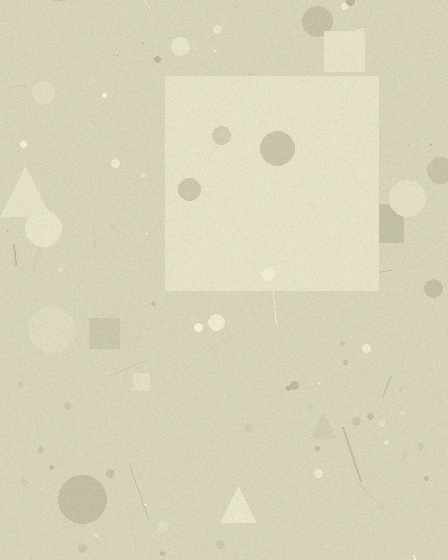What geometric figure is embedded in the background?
A square is embedded in the background.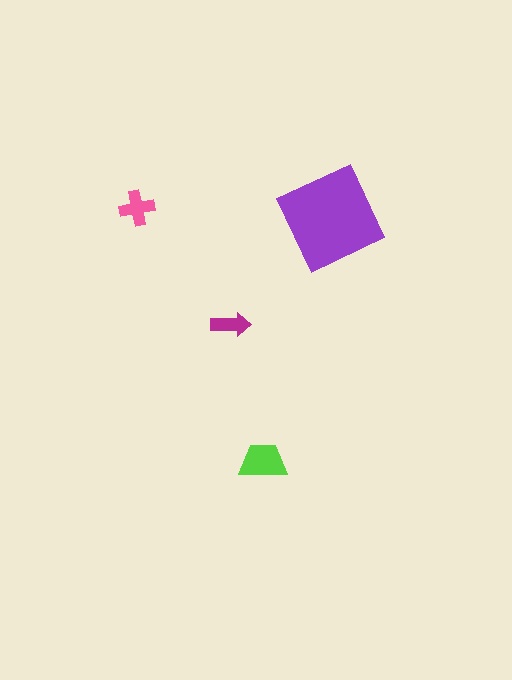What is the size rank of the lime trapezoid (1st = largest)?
2nd.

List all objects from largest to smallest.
The purple square, the lime trapezoid, the pink cross, the magenta arrow.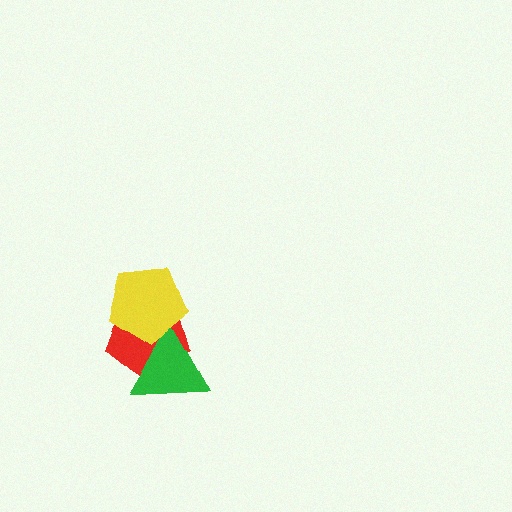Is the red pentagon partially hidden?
Yes, it is partially covered by another shape.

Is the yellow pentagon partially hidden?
No, no other shape covers it.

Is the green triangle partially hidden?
Yes, it is partially covered by another shape.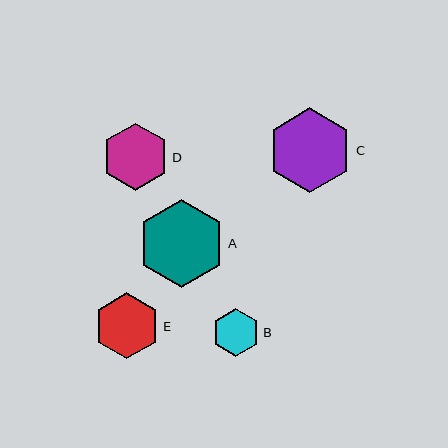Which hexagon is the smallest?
Hexagon B is the smallest with a size of approximately 47 pixels.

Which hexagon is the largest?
Hexagon A is the largest with a size of approximately 88 pixels.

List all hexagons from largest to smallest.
From largest to smallest: A, C, D, E, B.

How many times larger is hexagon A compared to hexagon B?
Hexagon A is approximately 1.9 times the size of hexagon B.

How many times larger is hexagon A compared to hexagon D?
Hexagon A is approximately 1.3 times the size of hexagon D.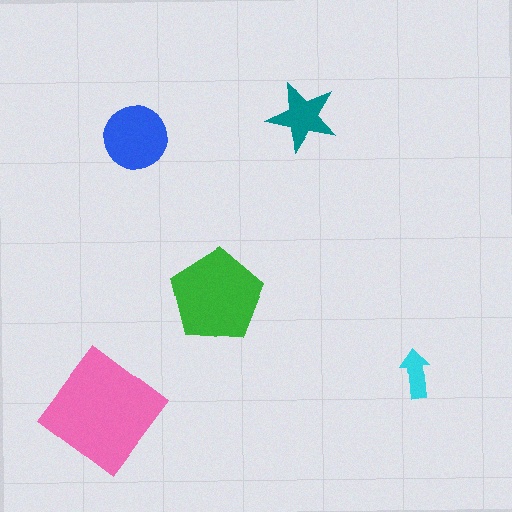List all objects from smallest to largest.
The cyan arrow, the teal star, the blue circle, the green pentagon, the pink diamond.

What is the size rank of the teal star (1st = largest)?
4th.